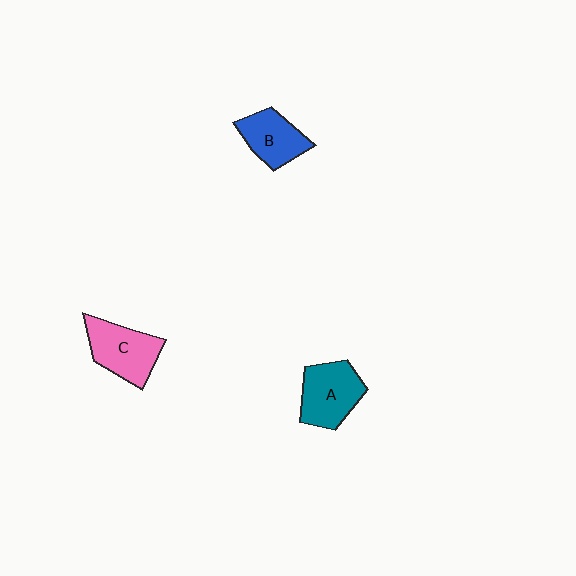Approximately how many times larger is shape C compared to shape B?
Approximately 1.2 times.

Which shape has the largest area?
Shape C (pink).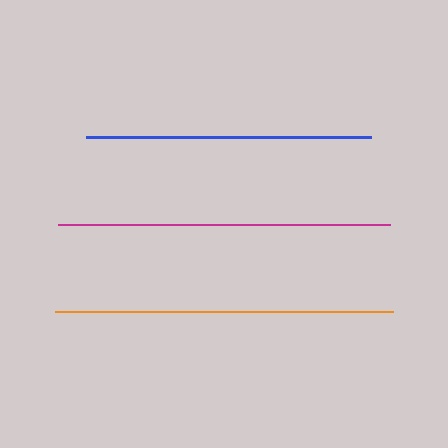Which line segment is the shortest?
The blue line is the shortest at approximately 286 pixels.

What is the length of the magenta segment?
The magenta segment is approximately 332 pixels long.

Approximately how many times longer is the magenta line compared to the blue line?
The magenta line is approximately 1.2 times the length of the blue line.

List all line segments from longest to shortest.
From longest to shortest: orange, magenta, blue.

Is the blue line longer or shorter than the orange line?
The orange line is longer than the blue line.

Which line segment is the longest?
The orange line is the longest at approximately 338 pixels.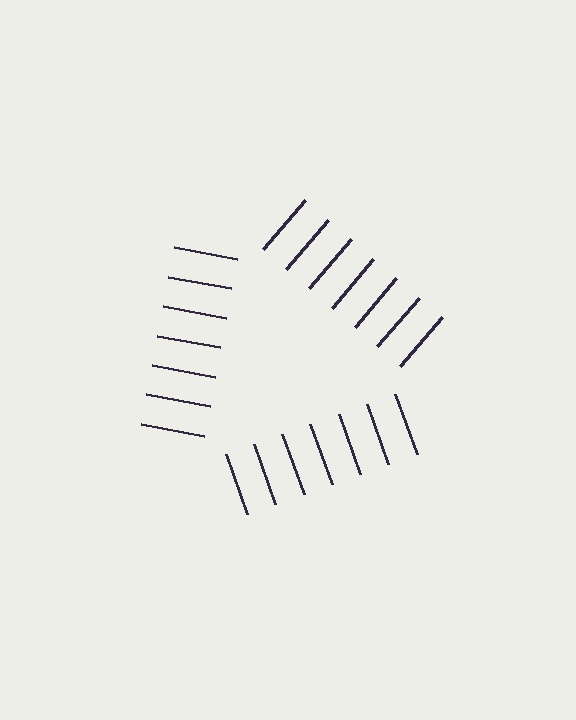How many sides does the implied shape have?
3 sides — the line-ends trace a triangle.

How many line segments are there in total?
21 — 7 along each of the 3 edges.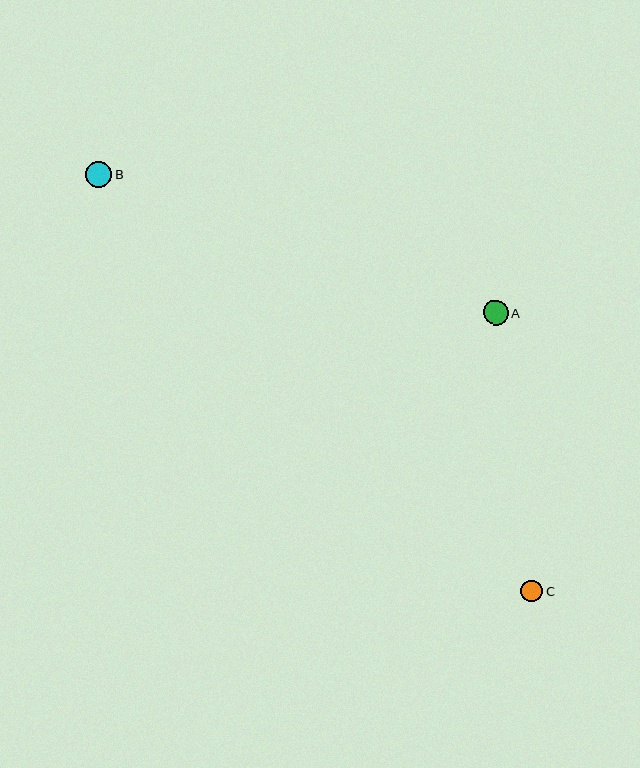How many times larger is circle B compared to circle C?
Circle B is approximately 1.2 times the size of circle C.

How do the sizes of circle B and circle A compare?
Circle B and circle A are approximately the same size.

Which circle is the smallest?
Circle C is the smallest with a size of approximately 22 pixels.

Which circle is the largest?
Circle B is the largest with a size of approximately 26 pixels.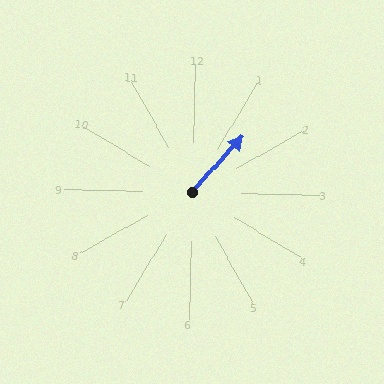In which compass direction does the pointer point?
Northeast.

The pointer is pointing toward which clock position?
Roughly 1 o'clock.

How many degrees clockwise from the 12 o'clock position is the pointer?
Approximately 41 degrees.